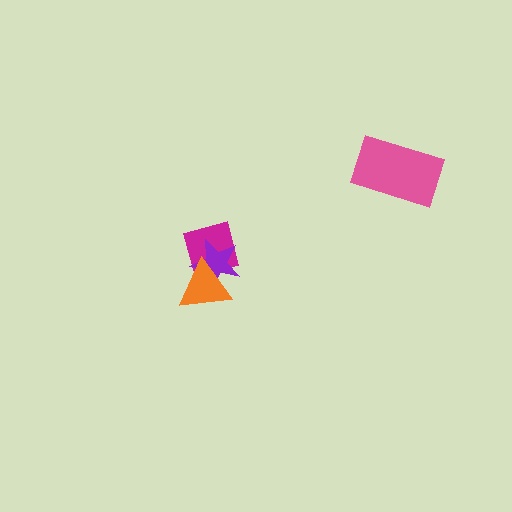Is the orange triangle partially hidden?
No, no other shape covers it.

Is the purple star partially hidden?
Yes, it is partially covered by another shape.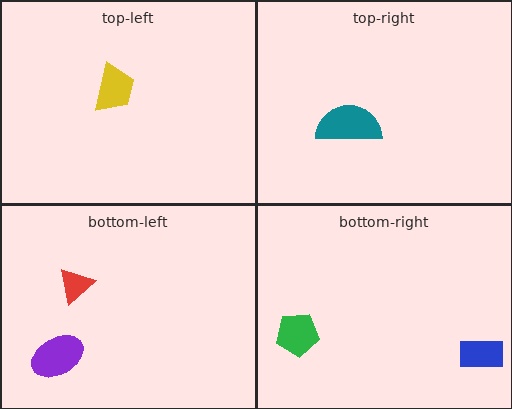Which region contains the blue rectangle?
The bottom-right region.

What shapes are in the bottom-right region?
The blue rectangle, the green pentagon.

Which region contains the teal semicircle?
The top-right region.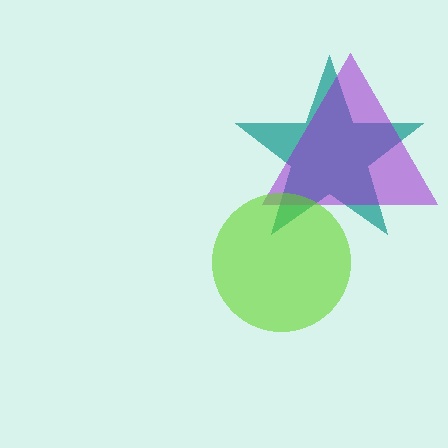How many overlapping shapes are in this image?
There are 3 overlapping shapes in the image.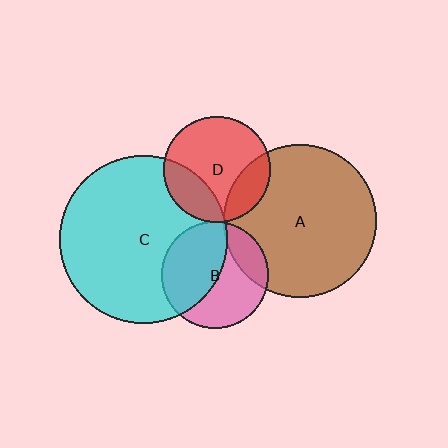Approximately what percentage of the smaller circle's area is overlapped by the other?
Approximately 20%.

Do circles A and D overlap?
Yes.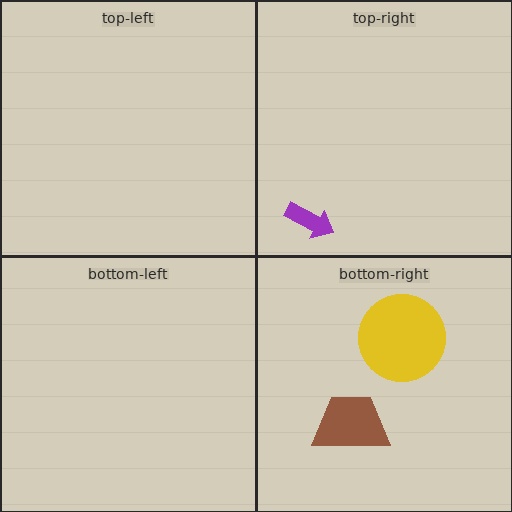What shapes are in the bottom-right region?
The brown trapezoid, the yellow circle.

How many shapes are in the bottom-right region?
2.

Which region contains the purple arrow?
The top-right region.